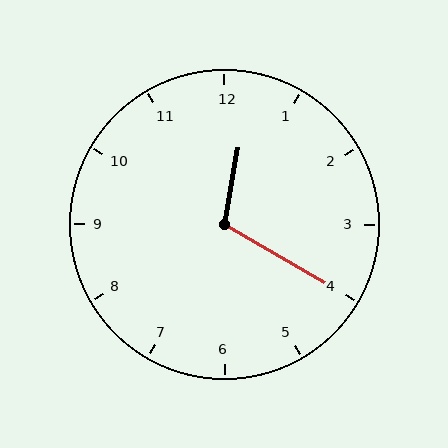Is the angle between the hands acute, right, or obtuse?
It is obtuse.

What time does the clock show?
12:20.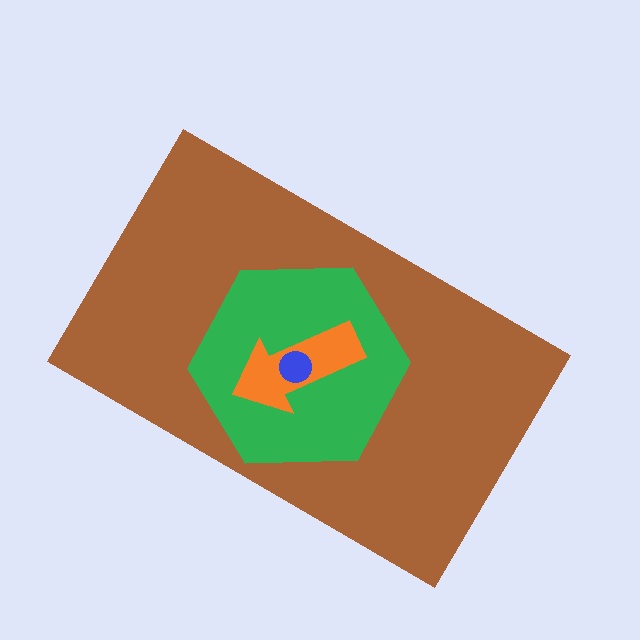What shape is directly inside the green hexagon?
The orange arrow.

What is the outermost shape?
The brown rectangle.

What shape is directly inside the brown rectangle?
The green hexagon.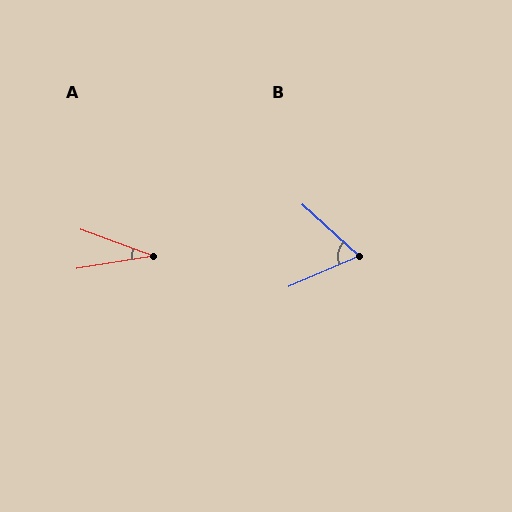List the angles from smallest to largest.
A (30°), B (66°).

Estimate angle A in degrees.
Approximately 30 degrees.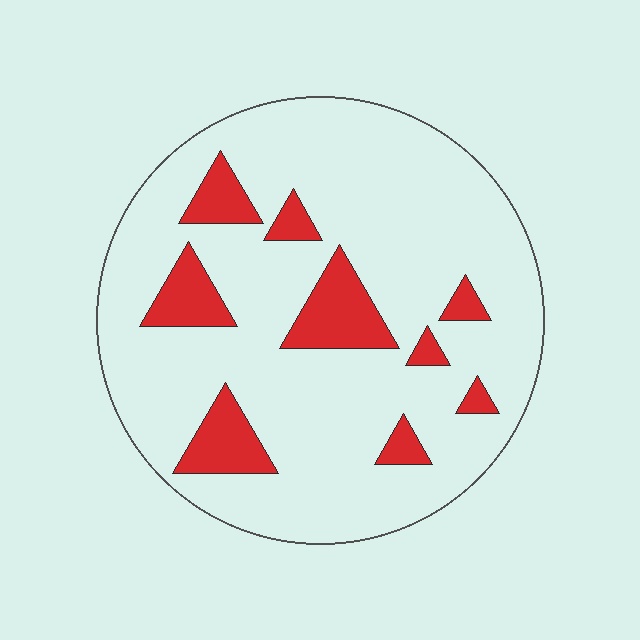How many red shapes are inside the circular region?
9.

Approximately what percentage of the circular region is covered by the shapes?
Approximately 15%.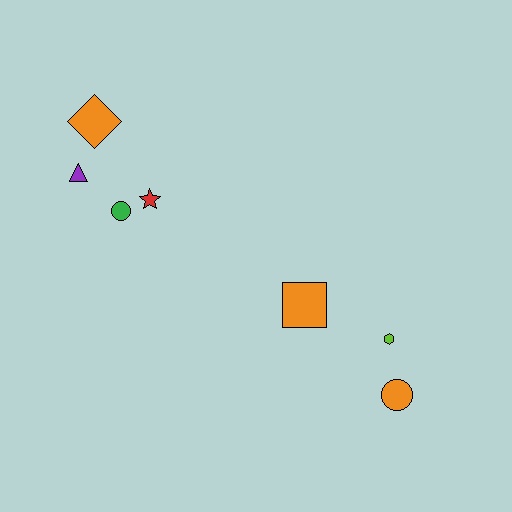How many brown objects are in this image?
There are no brown objects.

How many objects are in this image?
There are 7 objects.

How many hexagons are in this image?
There is 1 hexagon.